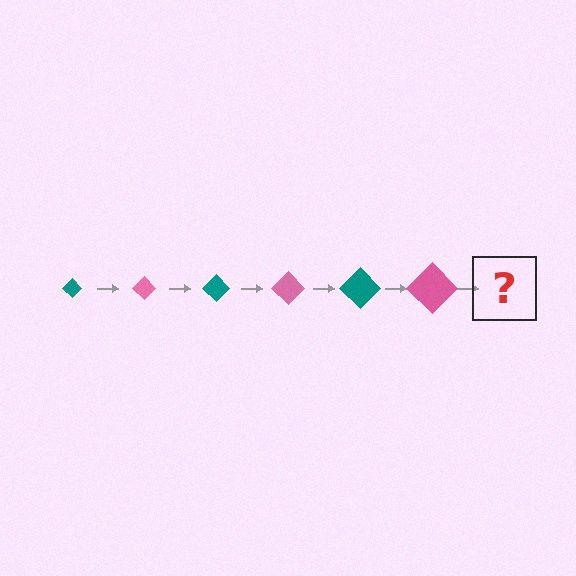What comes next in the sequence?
The next element should be a teal diamond, larger than the previous one.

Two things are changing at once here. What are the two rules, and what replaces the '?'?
The two rules are that the diamond grows larger each step and the color cycles through teal and pink. The '?' should be a teal diamond, larger than the previous one.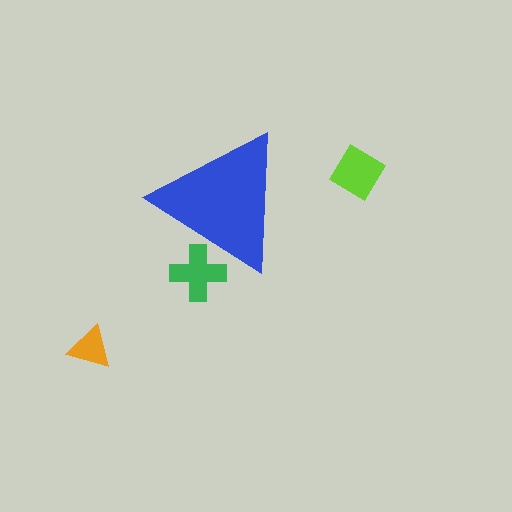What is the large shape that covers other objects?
A blue triangle.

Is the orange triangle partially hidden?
No, the orange triangle is fully visible.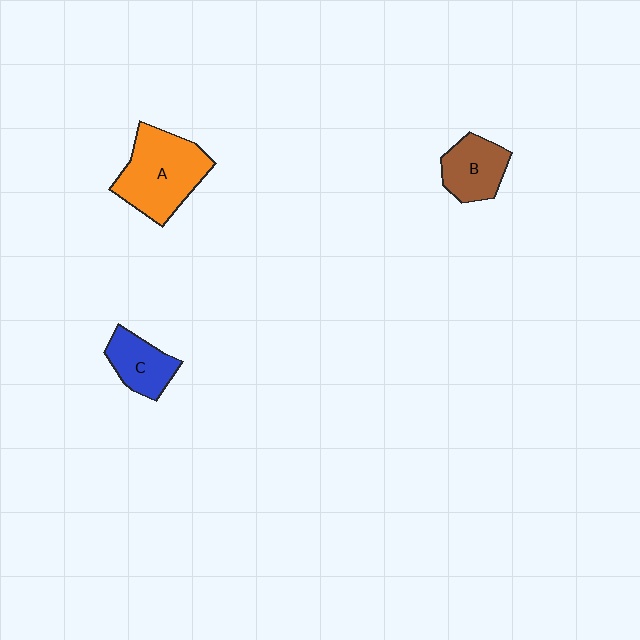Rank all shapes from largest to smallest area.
From largest to smallest: A (orange), B (brown), C (blue).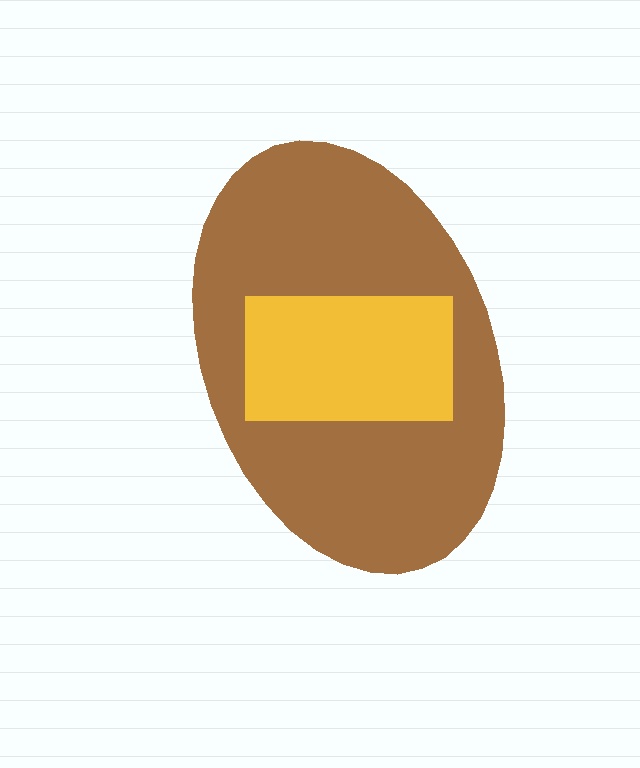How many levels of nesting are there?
2.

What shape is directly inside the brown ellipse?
The yellow rectangle.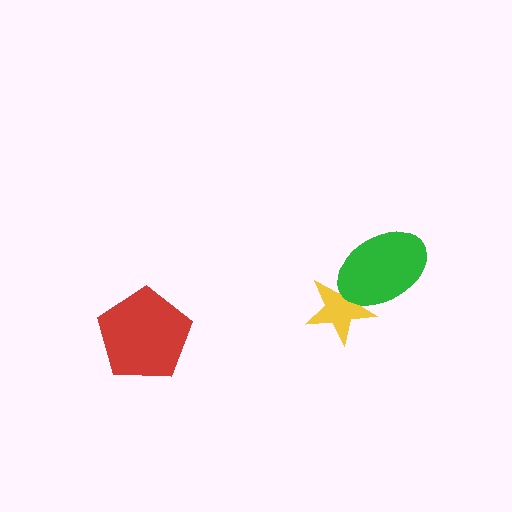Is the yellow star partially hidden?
Yes, it is partially covered by another shape.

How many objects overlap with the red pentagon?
0 objects overlap with the red pentagon.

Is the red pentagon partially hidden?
No, no other shape covers it.